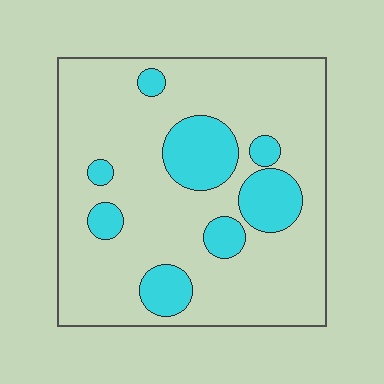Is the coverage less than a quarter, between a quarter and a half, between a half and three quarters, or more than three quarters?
Less than a quarter.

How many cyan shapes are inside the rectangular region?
8.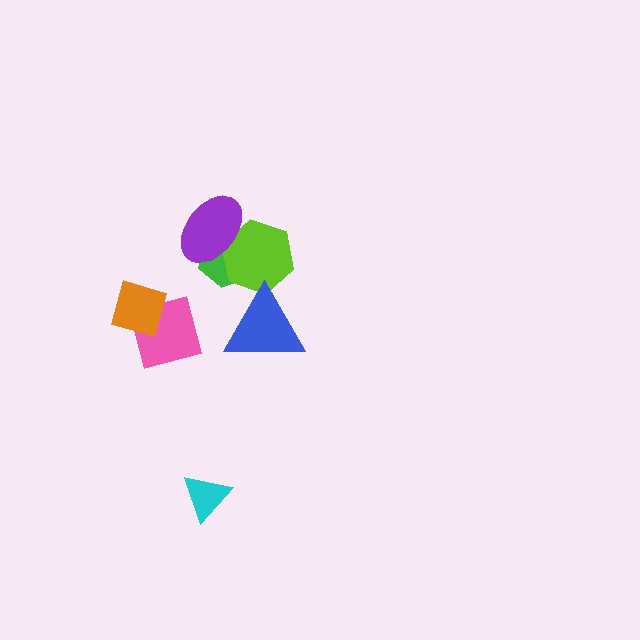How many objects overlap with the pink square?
1 object overlaps with the pink square.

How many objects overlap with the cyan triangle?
0 objects overlap with the cyan triangle.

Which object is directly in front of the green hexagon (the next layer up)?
The lime hexagon is directly in front of the green hexagon.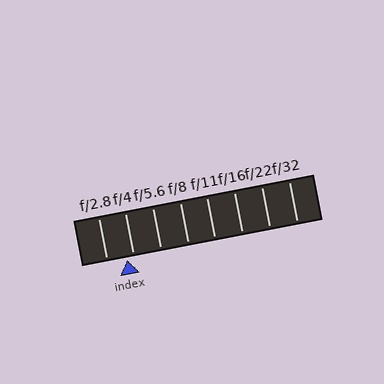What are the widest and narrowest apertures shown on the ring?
The widest aperture shown is f/2.8 and the narrowest is f/32.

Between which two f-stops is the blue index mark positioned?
The index mark is between f/2.8 and f/4.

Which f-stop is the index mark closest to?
The index mark is closest to f/4.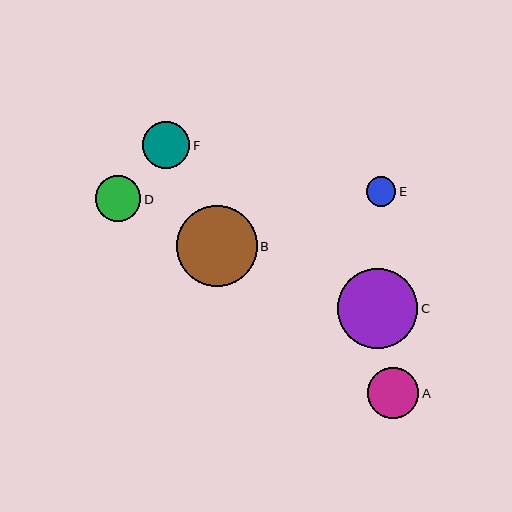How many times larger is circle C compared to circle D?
Circle C is approximately 1.7 times the size of circle D.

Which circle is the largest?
Circle B is the largest with a size of approximately 81 pixels.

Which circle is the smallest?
Circle E is the smallest with a size of approximately 30 pixels.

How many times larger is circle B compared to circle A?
Circle B is approximately 1.6 times the size of circle A.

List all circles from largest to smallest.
From largest to smallest: B, C, A, F, D, E.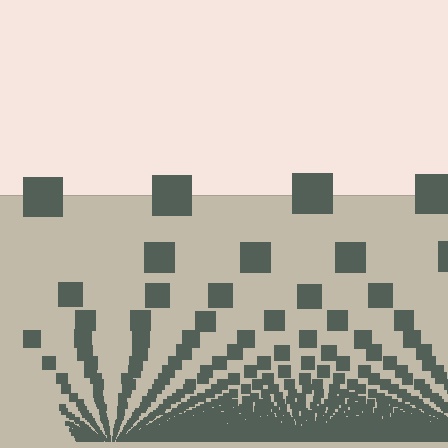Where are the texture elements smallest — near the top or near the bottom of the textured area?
Near the bottom.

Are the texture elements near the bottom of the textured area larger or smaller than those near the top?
Smaller. The gradient is inverted — elements near the bottom are smaller and denser.